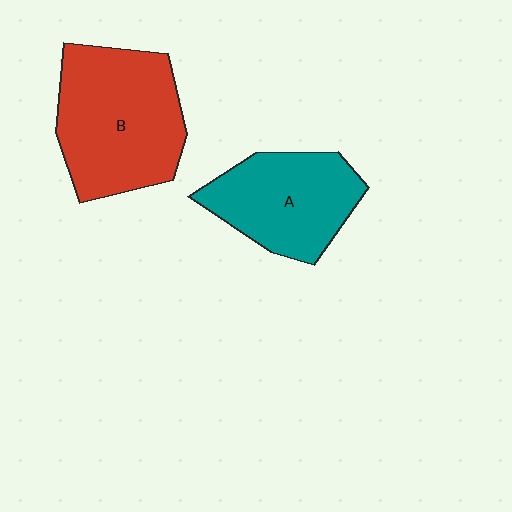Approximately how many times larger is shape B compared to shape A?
Approximately 1.3 times.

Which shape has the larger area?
Shape B (red).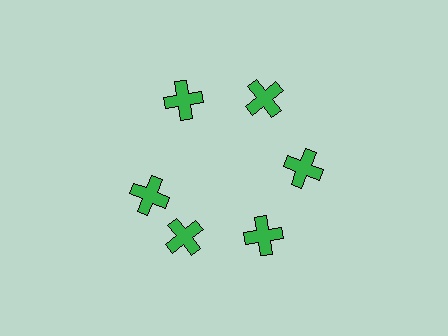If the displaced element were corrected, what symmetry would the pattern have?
It would have 6-fold rotational symmetry — the pattern would map onto itself every 60 degrees.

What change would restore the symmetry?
The symmetry would be restored by rotating it back into even spacing with its neighbors so that all 6 crosses sit at equal angles and equal distance from the center.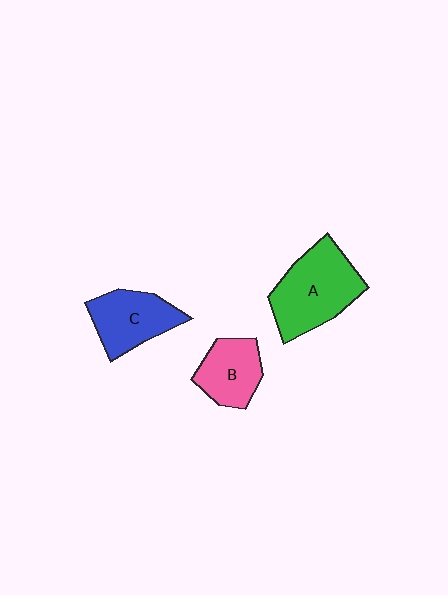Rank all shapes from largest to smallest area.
From largest to smallest: A (green), C (blue), B (pink).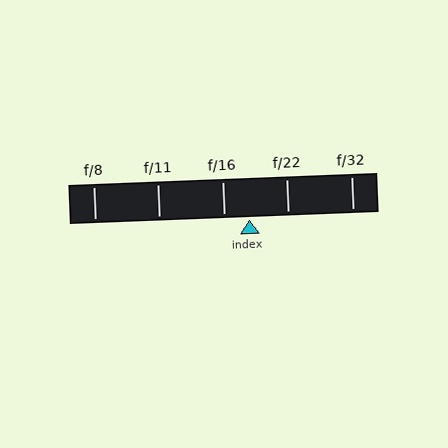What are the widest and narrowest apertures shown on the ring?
The widest aperture shown is f/8 and the narrowest is f/32.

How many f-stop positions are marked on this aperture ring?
There are 5 f-stop positions marked.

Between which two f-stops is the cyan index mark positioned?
The index mark is between f/16 and f/22.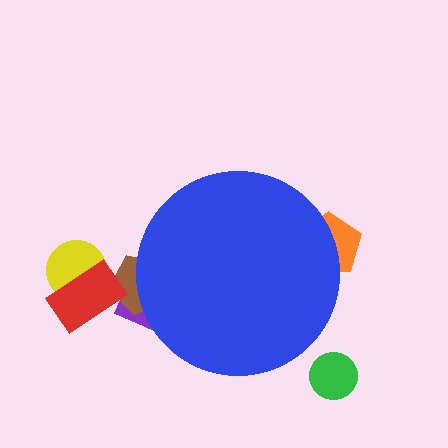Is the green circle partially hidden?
No, the green circle is fully visible.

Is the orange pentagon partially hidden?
Yes, the orange pentagon is partially hidden behind the blue circle.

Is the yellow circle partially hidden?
No, the yellow circle is fully visible.